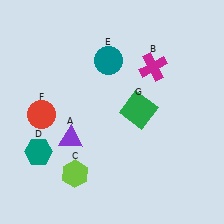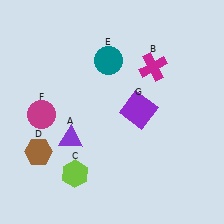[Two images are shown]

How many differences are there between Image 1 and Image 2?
There are 3 differences between the two images.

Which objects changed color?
D changed from teal to brown. F changed from red to magenta. G changed from green to purple.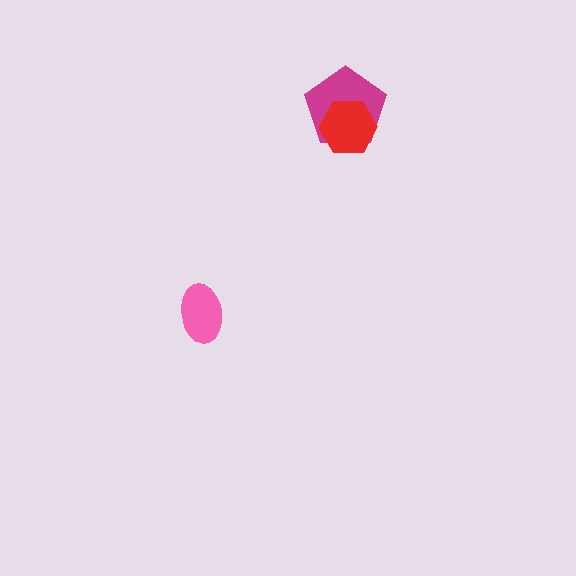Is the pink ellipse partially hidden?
No, no other shape covers it.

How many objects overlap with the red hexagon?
1 object overlaps with the red hexagon.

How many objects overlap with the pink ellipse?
0 objects overlap with the pink ellipse.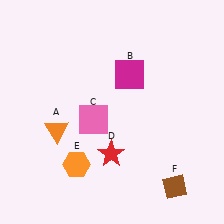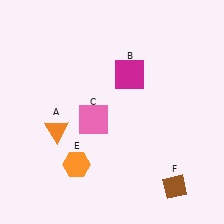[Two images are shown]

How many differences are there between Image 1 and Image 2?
There is 1 difference between the two images.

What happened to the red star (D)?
The red star (D) was removed in Image 2. It was in the bottom-left area of Image 1.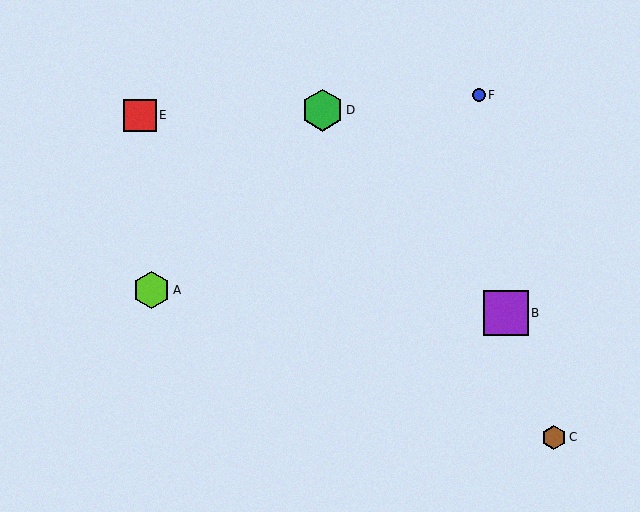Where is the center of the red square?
The center of the red square is at (140, 115).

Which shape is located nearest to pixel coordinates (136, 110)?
The red square (labeled E) at (140, 115) is nearest to that location.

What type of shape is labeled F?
Shape F is a blue circle.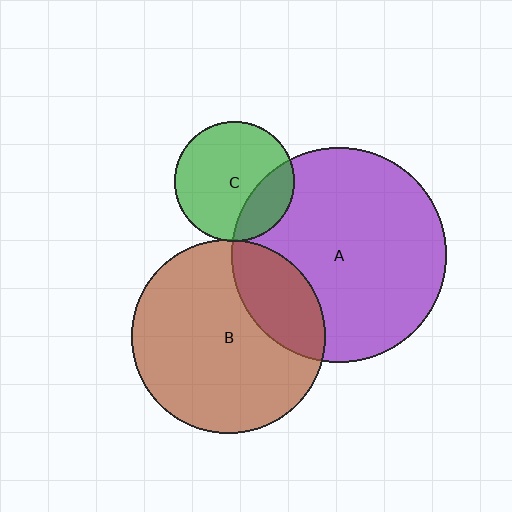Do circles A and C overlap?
Yes.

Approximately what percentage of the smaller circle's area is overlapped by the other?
Approximately 25%.